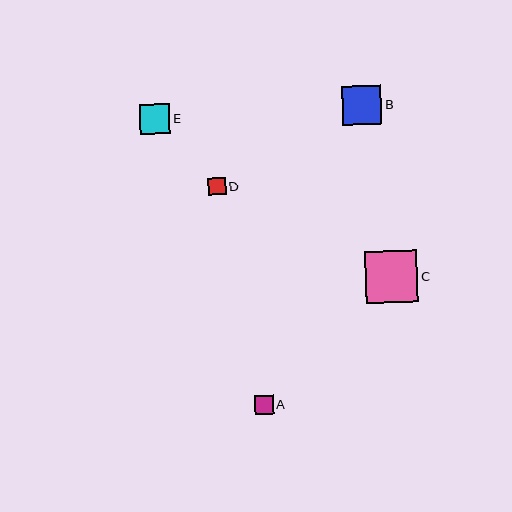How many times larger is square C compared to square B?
Square C is approximately 1.3 times the size of square B.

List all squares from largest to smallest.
From largest to smallest: C, B, E, A, D.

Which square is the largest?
Square C is the largest with a size of approximately 53 pixels.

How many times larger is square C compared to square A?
Square C is approximately 2.7 times the size of square A.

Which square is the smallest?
Square D is the smallest with a size of approximately 18 pixels.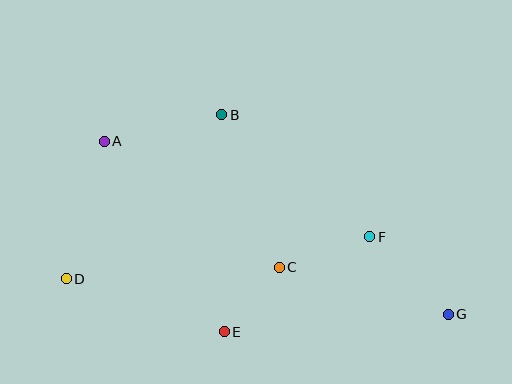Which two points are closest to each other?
Points C and E are closest to each other.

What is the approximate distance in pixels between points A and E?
The distance between A and E is approximately 225 pixels.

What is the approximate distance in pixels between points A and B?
The distance between A and B is approximately 121 pixels.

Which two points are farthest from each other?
Points A and G are farthest from each other.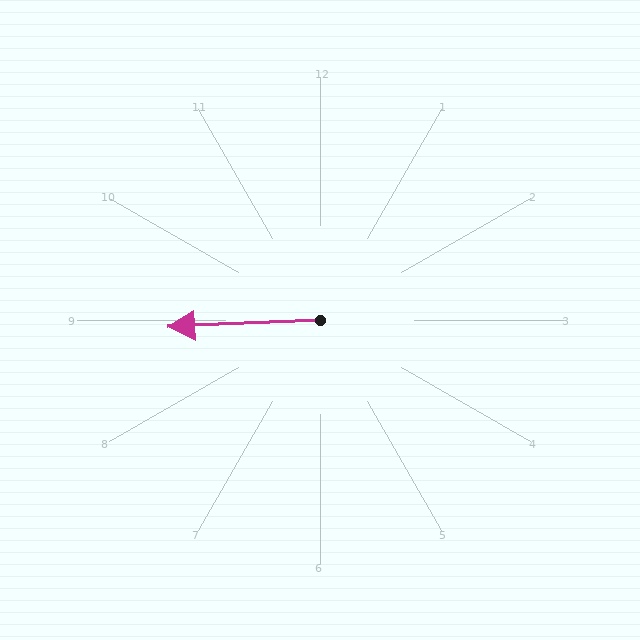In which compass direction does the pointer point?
West.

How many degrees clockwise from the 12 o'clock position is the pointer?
Approximately 267 degrees.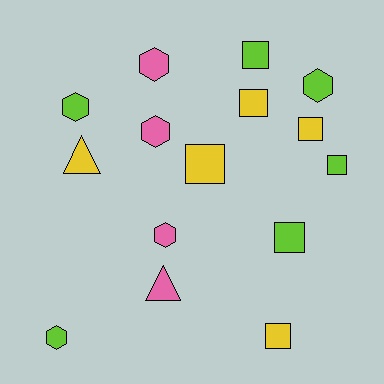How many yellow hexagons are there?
There are no yellow hexagons.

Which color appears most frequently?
Lime, with 6 objects.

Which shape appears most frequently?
Square, with 7 objects.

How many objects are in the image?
There are 15 objects.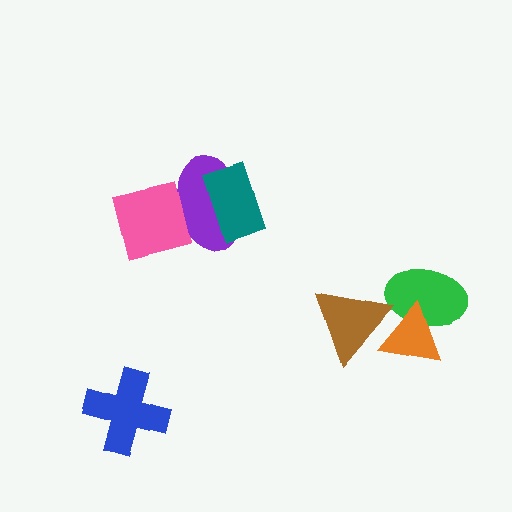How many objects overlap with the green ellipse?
2 objects overlap with the green ellipse.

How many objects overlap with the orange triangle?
2 objects overlap with the orange triangle.